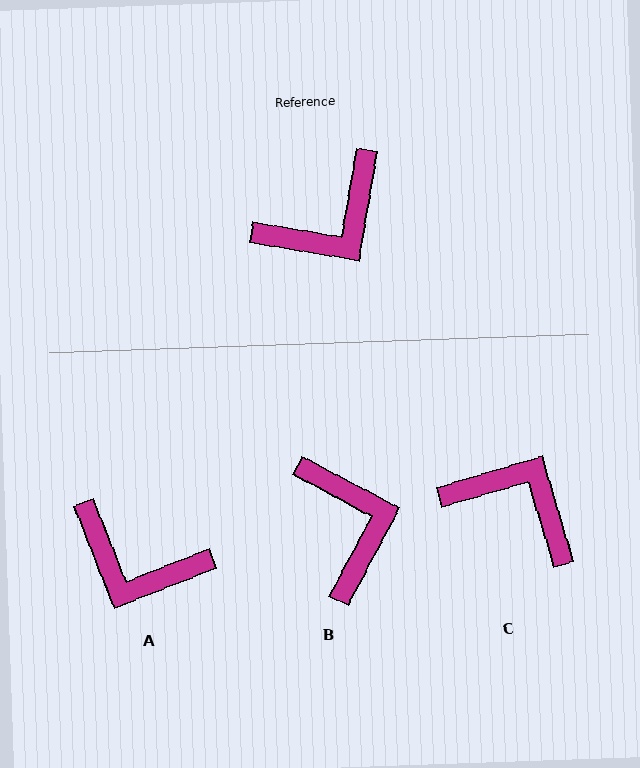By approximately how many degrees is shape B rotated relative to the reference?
Approximately 71 degrees counter-clockwise.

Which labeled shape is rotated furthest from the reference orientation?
C, about 116 degrees away.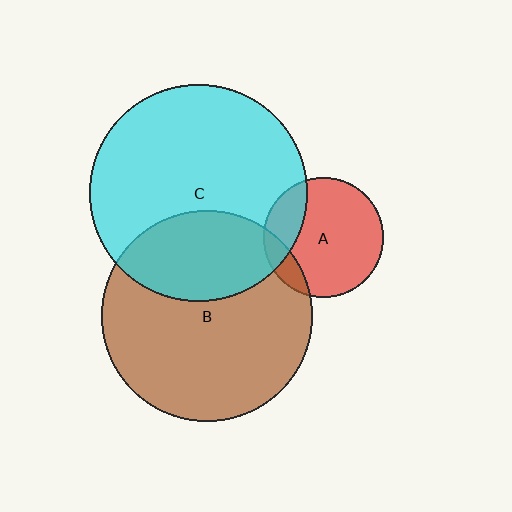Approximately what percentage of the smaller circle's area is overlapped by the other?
Approximately 20%.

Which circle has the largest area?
Circle C (cyan).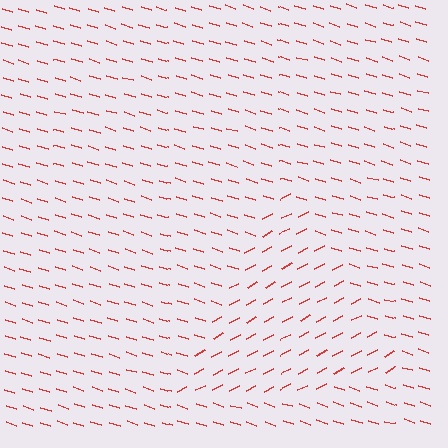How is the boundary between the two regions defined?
The boundary is defined purely by a change in line orientation (approximately 45 degrees difference). All lines are the same color and thickness.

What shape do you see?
I see a triangle.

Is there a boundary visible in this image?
Yes, there is a texture boundary formed by a change in line orientation.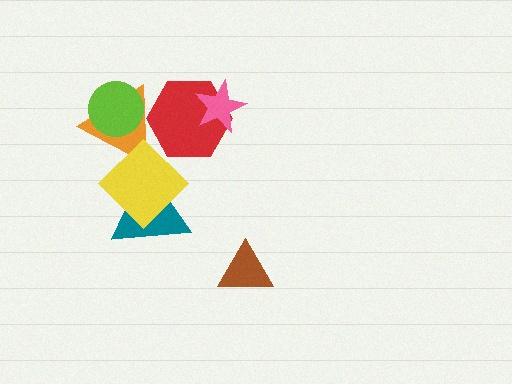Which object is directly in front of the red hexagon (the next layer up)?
The orange triangle is directly in front of the red hexagon.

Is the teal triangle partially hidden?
Yes, it is partially covered by another shape.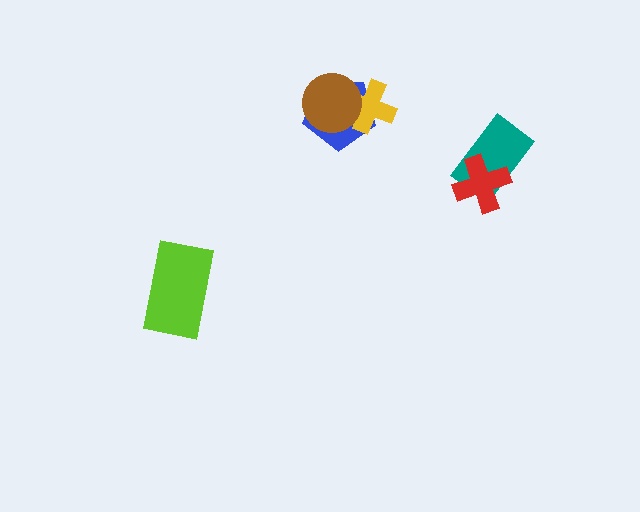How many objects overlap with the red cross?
1 object overlaps with the red cross.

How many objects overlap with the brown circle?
2 objects overlap with the brown circle.